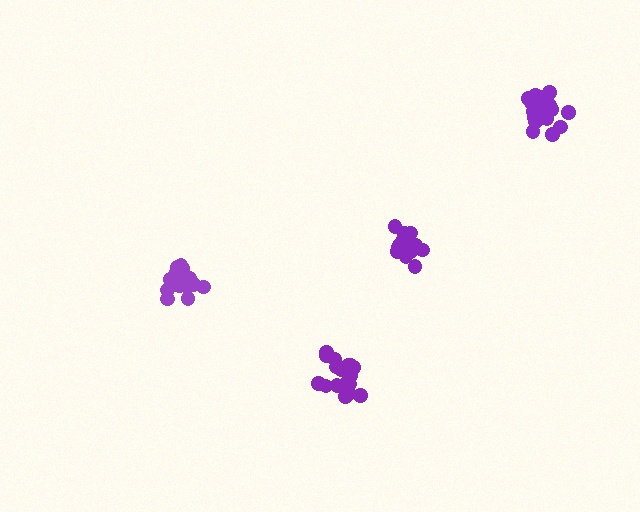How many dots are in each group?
Group 1: 18 dots, Group 2: 18 dots, Group 3: 18 dots, Group 4: 20 dots (74 total).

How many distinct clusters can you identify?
There are 4 distinct clusters.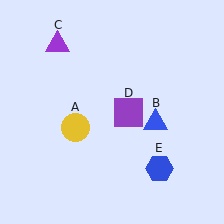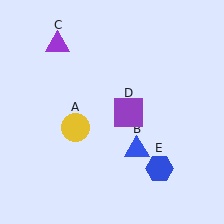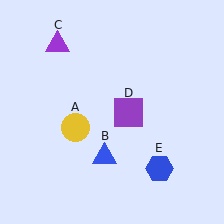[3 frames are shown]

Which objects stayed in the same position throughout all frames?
Yellow circle (object A) and purple triangle (object C) and purple square (object D) and blue hexagon (object E) remained stationary.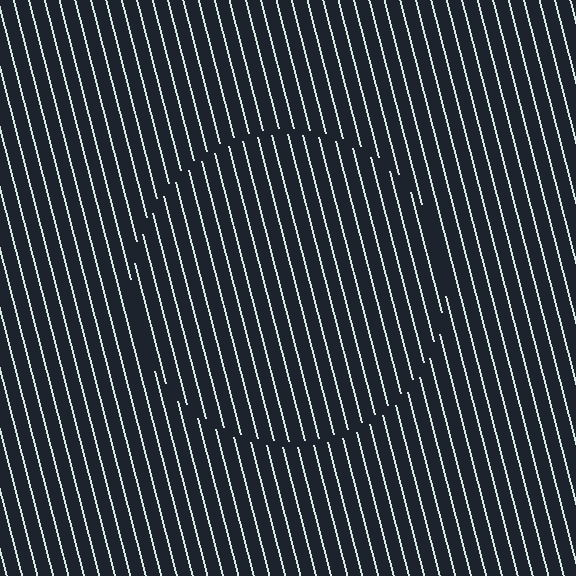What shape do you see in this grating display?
An illusory circle. The interior of the shape contains the same grating, shifted by half a period — the contour is defined by the phase discontinuity where line-ends from the inner and outer gratings abut.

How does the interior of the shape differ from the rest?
The interior of the shape contains the same grating, shifted by half a period — the contour is defined by the phase discontinuity where line-ends from the inner and outer gratings abut.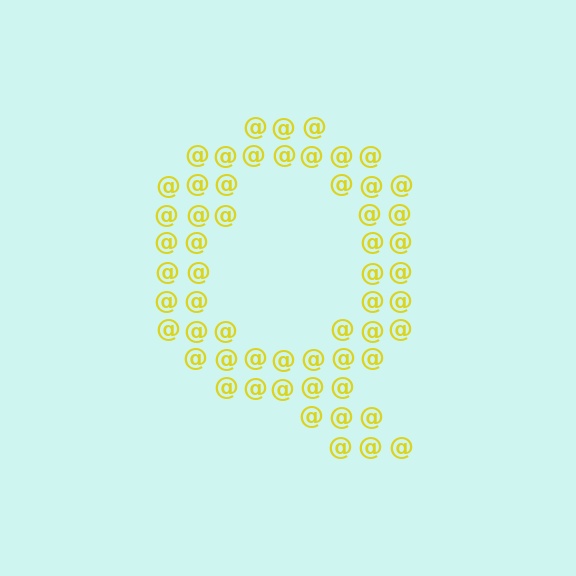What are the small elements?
The small elements are at signs.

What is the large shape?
The large shape is the letter Q.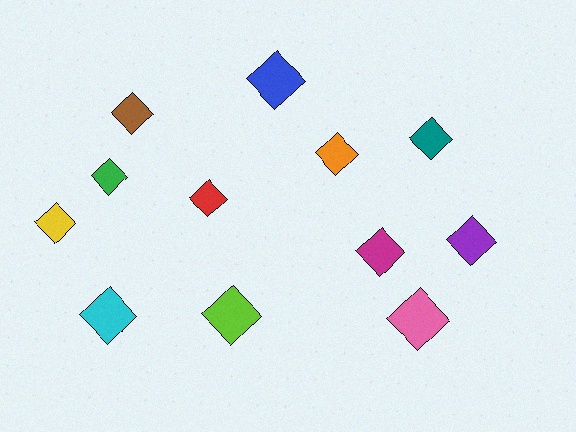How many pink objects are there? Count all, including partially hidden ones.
There is 1 pink object.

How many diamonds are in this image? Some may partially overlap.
There are 12 diamonds.